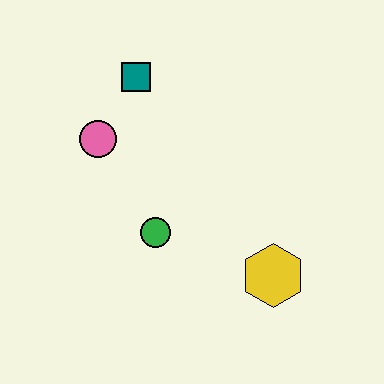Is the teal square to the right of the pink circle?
Yes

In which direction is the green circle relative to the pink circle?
The green circle is below the pink circle.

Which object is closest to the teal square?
The pink circle is closest to the teal square.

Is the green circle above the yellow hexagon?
Yes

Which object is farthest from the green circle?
The teal square is farthest from the green circle.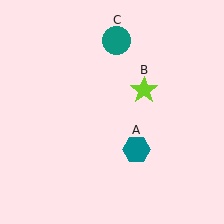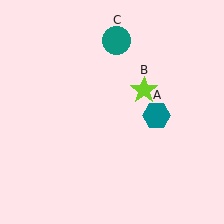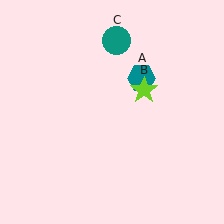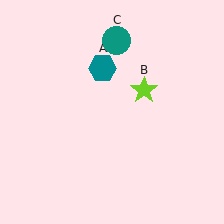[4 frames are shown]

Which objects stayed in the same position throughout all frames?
Lime star (object B) and teal circle (object C) remained stationary.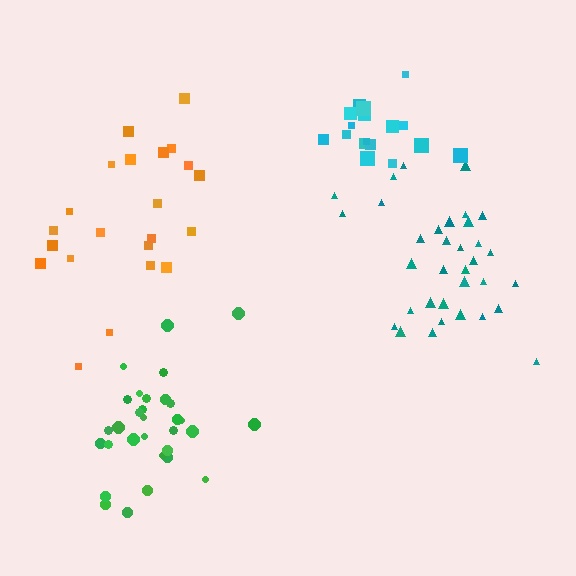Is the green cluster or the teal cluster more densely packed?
Green.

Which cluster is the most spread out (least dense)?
Orange.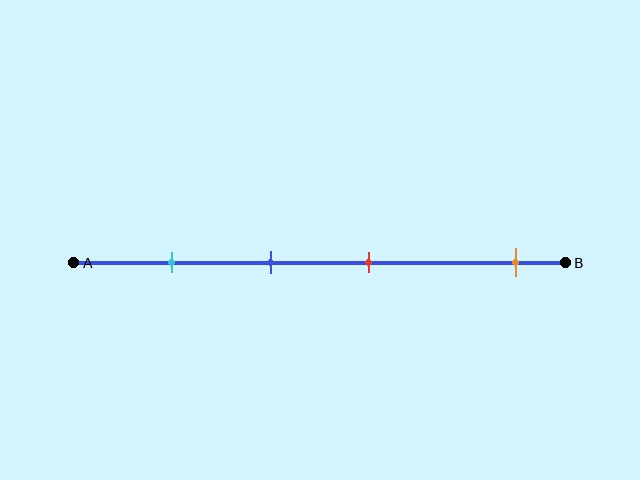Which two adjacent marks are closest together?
The blue and red marks are the closest adjacent pair.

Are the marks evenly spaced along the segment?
No, the marks are not evenly spaced.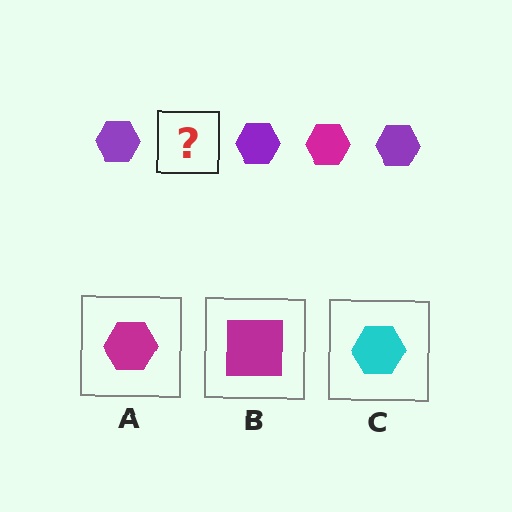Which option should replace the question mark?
Option A.